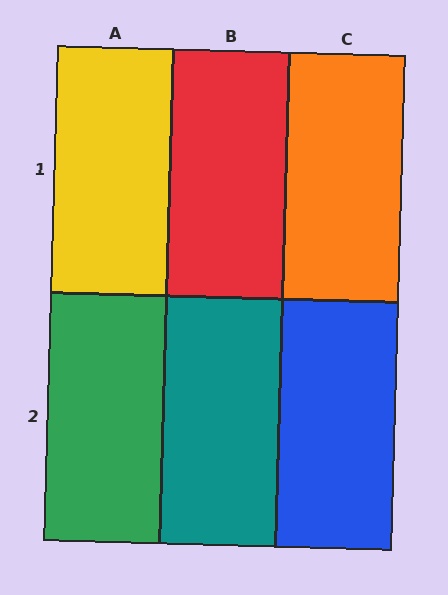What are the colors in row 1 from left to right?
Yellow, red, orange.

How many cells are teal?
1 cell is teal.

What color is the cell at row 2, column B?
Teal.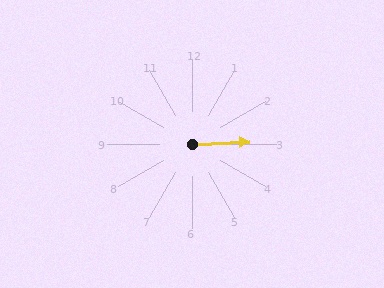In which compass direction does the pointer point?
East.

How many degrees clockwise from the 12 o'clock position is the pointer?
Approximately 88 degrees.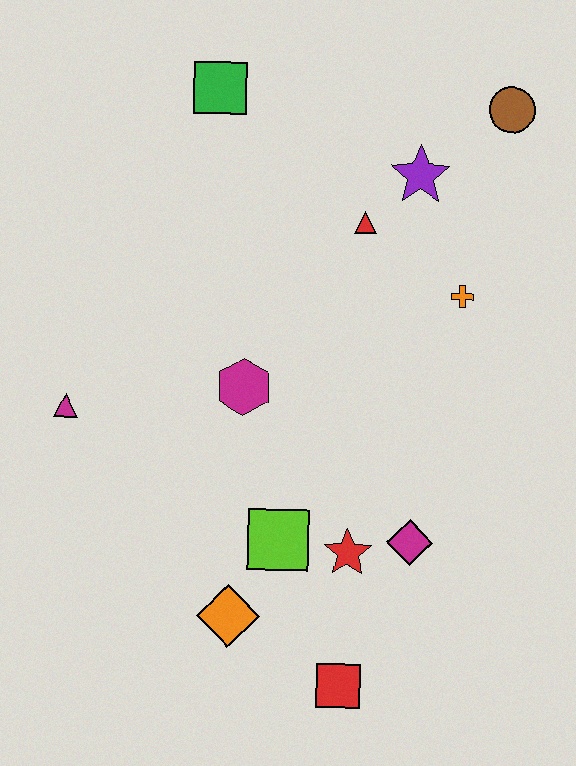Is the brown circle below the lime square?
No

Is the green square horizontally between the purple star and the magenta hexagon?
No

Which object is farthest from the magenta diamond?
The green square is farthest from the magenta diamond.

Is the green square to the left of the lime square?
Yes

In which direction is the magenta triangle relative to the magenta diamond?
The magenta triangle is to the left of the magenta diamond.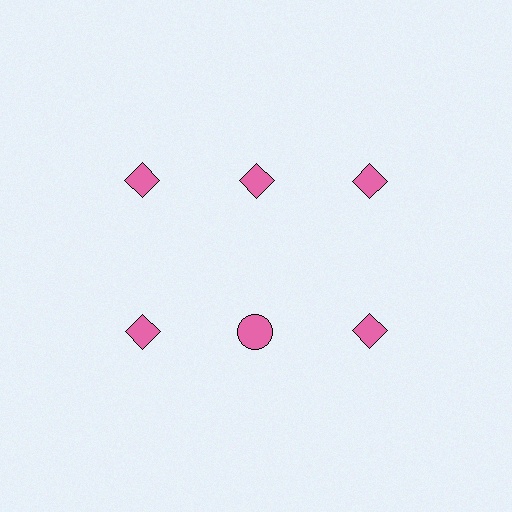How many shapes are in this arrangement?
There are 6 shapes arranged in a grid pattern.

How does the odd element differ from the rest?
It has a different shape: circle instead of diamond.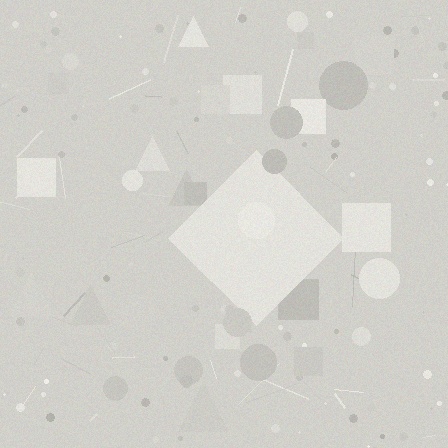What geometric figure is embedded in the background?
A diamond is embedded in the background.